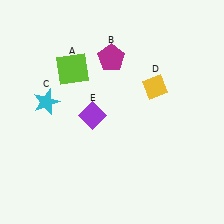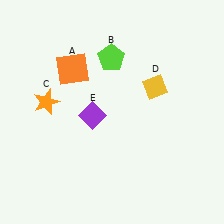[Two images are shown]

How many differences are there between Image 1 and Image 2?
There are 3 differences between the two images.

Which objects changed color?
A changed from lime to orange. B changed from magenta to lime. C changed from cyan to orange.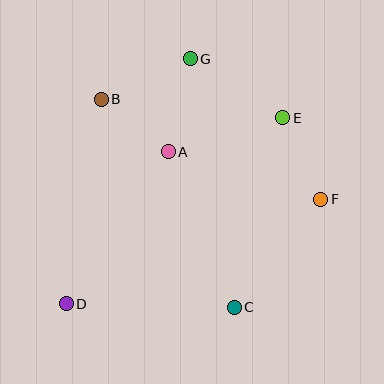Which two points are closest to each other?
Points A and B are closest to each other.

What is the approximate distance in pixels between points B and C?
The distance between B and C is approximately 247 pixels.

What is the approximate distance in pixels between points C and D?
The distance between C and D is approximately 168 pixels.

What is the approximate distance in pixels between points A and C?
The distance between A and C is approximately 169 pixels.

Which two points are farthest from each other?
Points D and E are farthest from each other.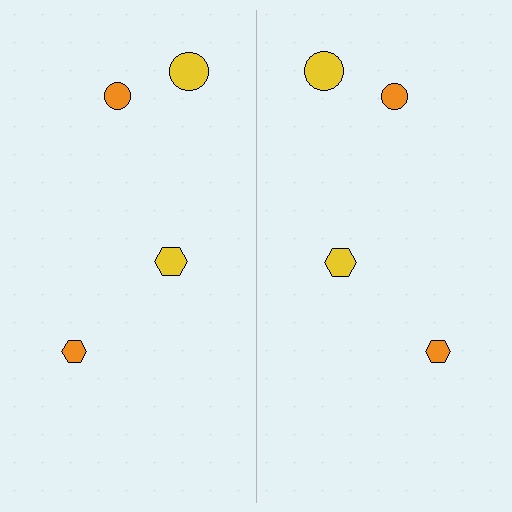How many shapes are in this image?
There are 8 shapes in this image.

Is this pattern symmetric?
Yes, this pattern has bilateral (reflection) symmetry.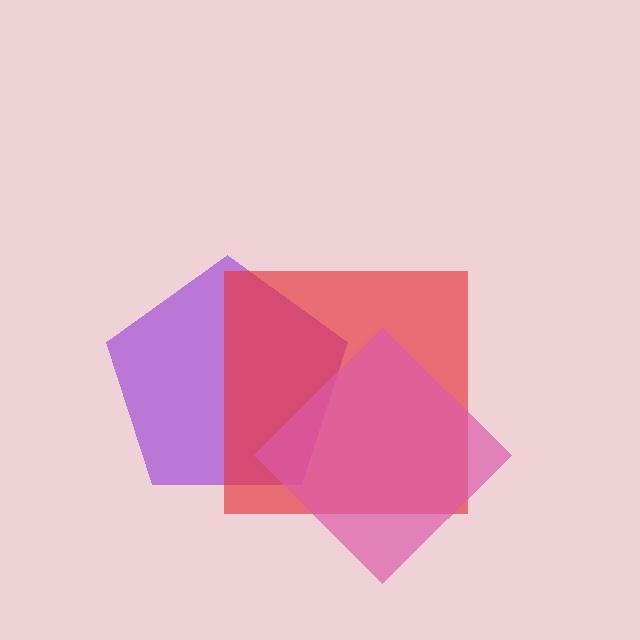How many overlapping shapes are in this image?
There are 3 overlapping shapes in the image.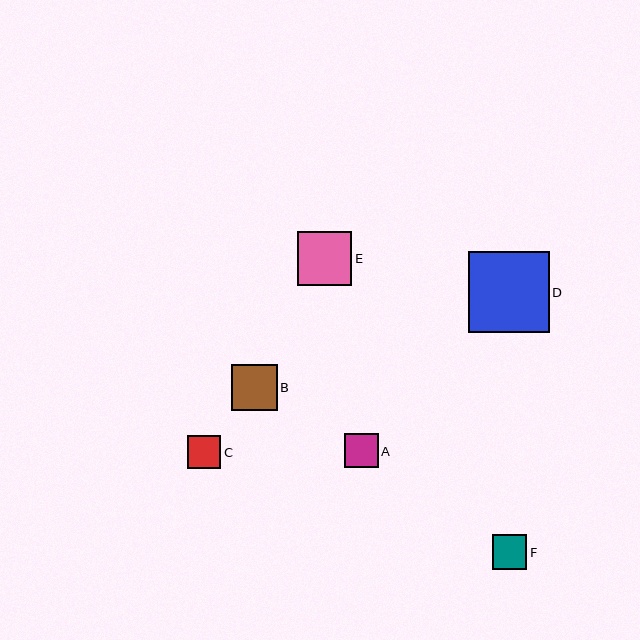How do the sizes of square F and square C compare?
Square F and square C are approximately the same size.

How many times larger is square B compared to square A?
Square B is approximately 1.4 times the size of square A.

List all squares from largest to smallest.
From largest to smallest: D, E, B, F, A, C.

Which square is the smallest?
Square C is the smallest with a size of approximately 33 pixels.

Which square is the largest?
Square D is the largest with a size of approximately 81 pixels.